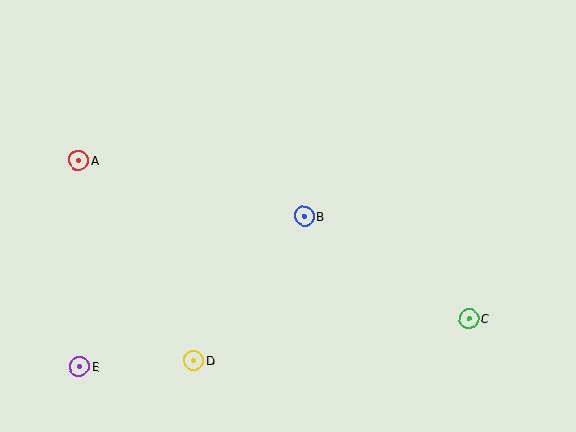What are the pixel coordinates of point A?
Point A is at (79, 160).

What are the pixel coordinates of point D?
Point D is at (194, 361).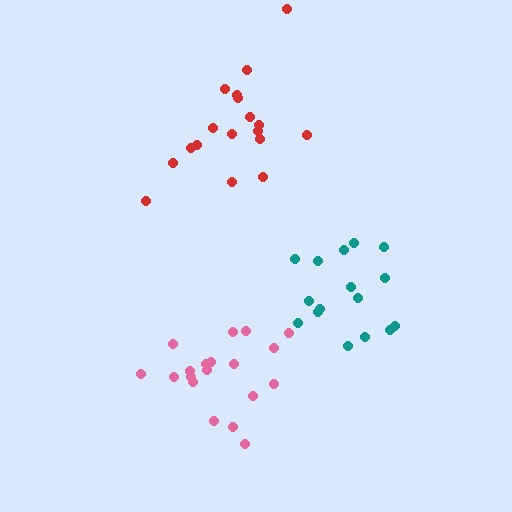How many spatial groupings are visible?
There are 3 spatial groupings.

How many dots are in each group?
Group 1: 19 dots, Group 2: 16 dots, Group 3: 18 dots (53 total).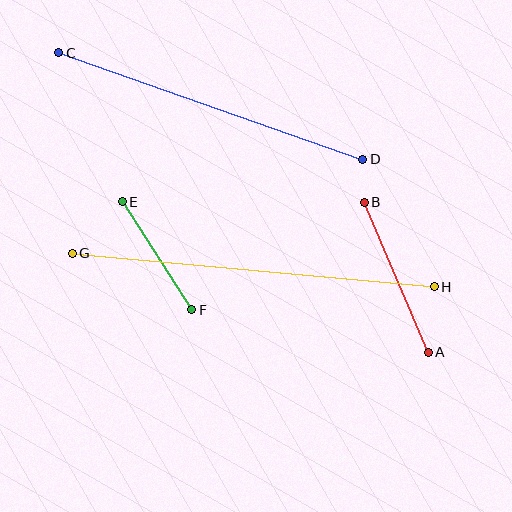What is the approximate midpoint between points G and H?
The midpoint is at approximately (253, 270) pixels.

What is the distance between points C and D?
The distance is approximately 322 pixels.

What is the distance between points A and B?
The distance is approximately 163 pixels.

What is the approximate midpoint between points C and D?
The midpoint is at approximately (211, 106) pixels.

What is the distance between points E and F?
The distance is approximately 128 pixels.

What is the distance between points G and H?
The distance is approximately 363 pixels.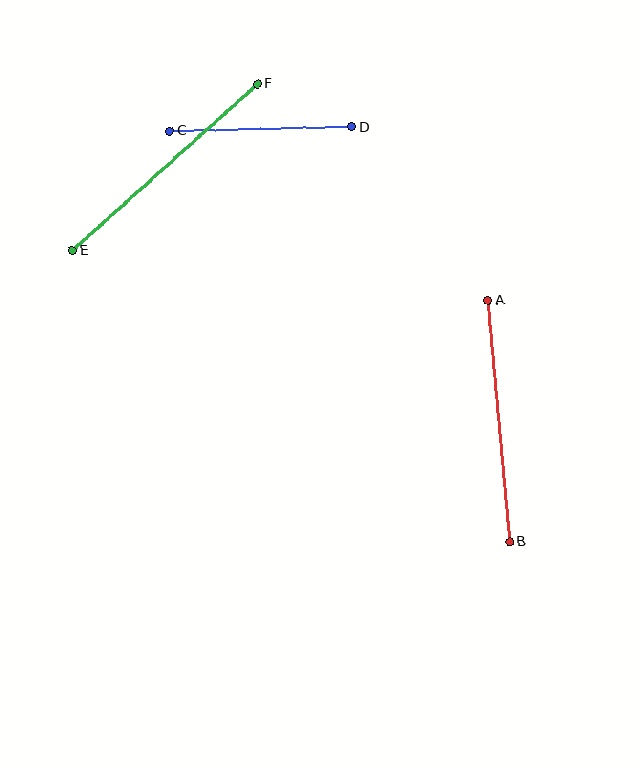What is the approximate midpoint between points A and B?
The midpoint is at approximately (499, 421) pixels.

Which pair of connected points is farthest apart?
Points E and F are farthest apart.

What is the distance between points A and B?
The distance is approximately 242 pixels.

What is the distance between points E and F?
The distance is approximately 249 pixels.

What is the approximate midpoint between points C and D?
The midpoint is at approximately (261, 129) pixels.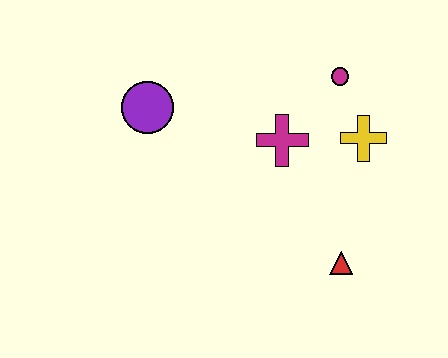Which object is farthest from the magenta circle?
The purple circle is farthest from the magenta circle.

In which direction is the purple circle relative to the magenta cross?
The purple circle is to the left of the magenta cross.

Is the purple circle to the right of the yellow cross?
No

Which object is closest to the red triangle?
The yellow cross is closest to the red triangle.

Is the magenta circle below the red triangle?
No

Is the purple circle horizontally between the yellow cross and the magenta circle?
No